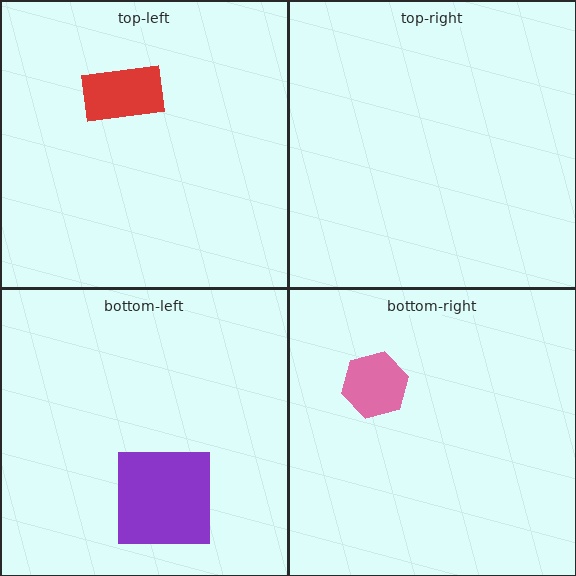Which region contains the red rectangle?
The top-left region.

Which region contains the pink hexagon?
The bottom-right region.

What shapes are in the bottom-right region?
The pink hexagon.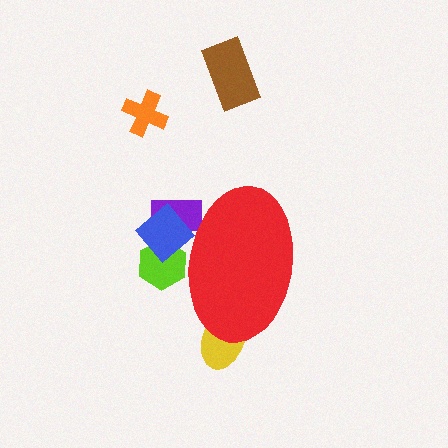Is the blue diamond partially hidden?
Yes, the blue diamond is partially hidden behind the red ellipse.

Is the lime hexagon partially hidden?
Yes, the lime hexagon is partially hidden behind the red ellipse.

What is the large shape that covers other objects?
A red ellipse.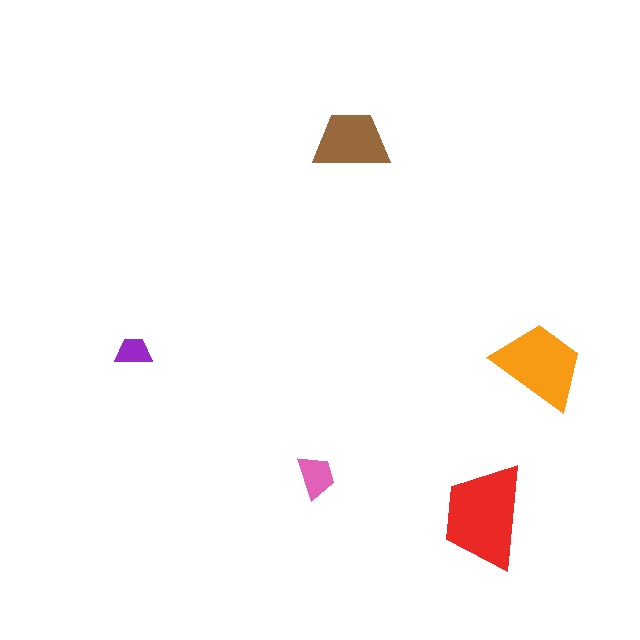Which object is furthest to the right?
The orange trapezoid is rightmost.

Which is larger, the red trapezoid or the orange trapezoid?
The red one.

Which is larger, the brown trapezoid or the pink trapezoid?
The brown one.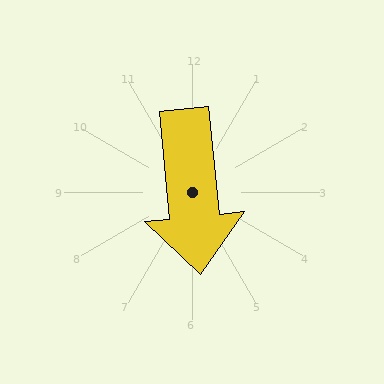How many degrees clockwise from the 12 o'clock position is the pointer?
Approximately 174 degrees.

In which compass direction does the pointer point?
South.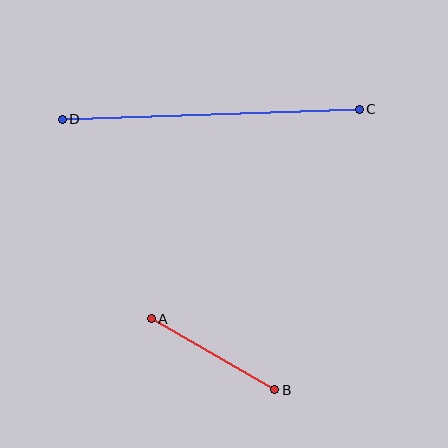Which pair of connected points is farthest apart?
Points C and D are farthest apart.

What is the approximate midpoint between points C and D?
The midpoint is at approximately (211, 114) pixels.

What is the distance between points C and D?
The distance is approximately 297 pixels.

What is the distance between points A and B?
The distance is approximately 142 pixels.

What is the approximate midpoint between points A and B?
The midpoint is at approximately (213, 354) pixels.